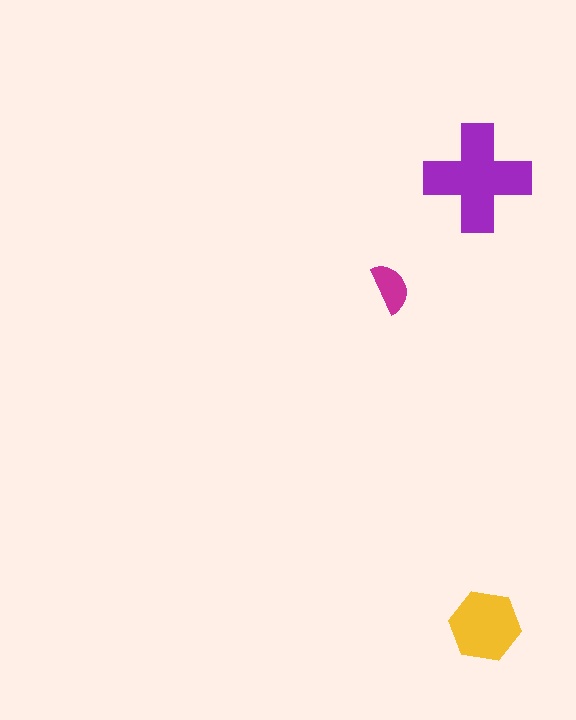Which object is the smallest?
The magenta semicircle.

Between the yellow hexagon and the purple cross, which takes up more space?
The purple cross.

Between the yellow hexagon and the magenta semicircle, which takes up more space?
The yellow hexagon.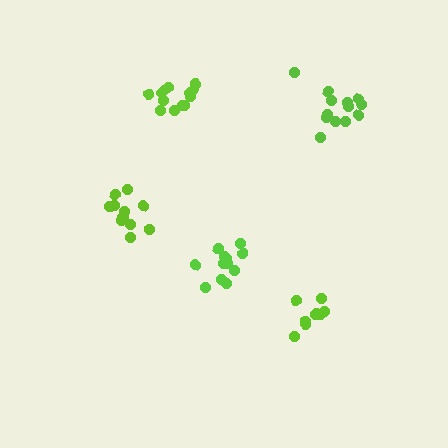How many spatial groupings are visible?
There are 5 spatial groupings.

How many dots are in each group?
Group 1: 13 dots, Group 2: 13 dots, Group 3: 13 dots, Group 4: 12 dots, Group 5: 10 dots (61 total).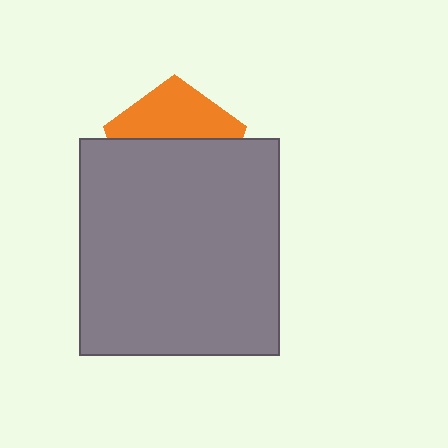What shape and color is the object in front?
The object in front is a gray rectangle.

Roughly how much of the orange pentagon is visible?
A small part of it is visible (roughly 39%).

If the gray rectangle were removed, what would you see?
You would see the complete orange pentagon.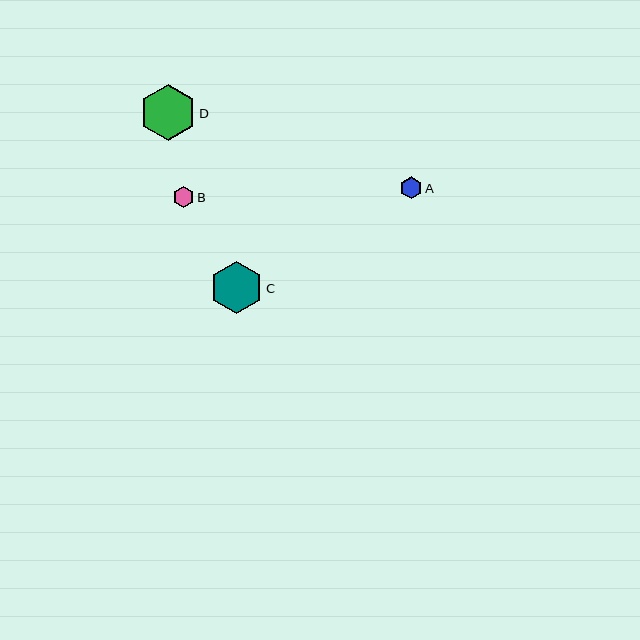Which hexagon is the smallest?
Hexagon B is the smallest with a size of approximately 21 pixels.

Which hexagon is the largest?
Hexagon D is the largest with a size of approximately 57 pixels.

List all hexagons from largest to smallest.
From largest to smallest: D, C, A, B.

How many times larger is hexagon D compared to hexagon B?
Hexagon D is approximately 2.7 times the size of hexagon B.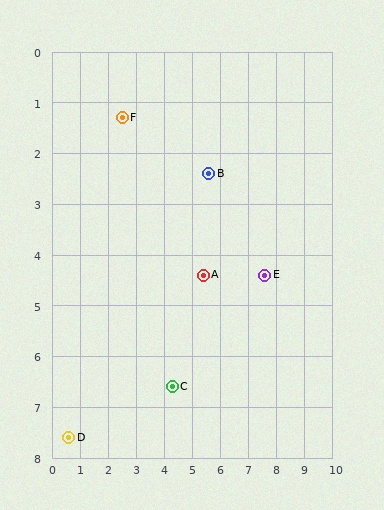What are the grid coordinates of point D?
Point D is at approximately (0.6, 7.6).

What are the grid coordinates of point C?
Point C is at approximately (4.3, 6.6).